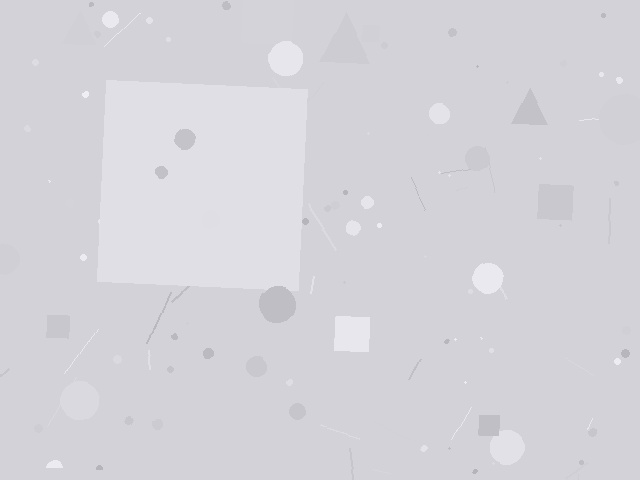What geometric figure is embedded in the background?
A square is embedded in the background.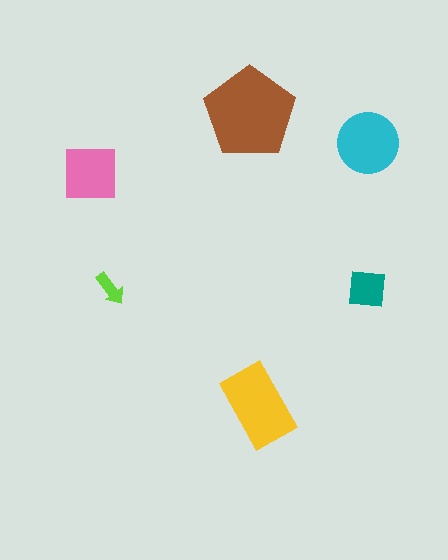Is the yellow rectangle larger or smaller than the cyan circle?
Larger.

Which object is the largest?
The brown pentagon.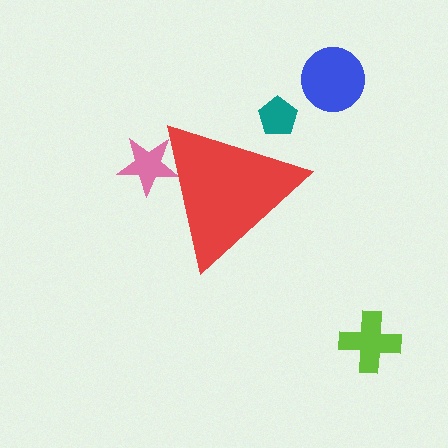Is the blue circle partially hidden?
No, the blue circle is fully visible.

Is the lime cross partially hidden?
No, the lime cross is fully visible.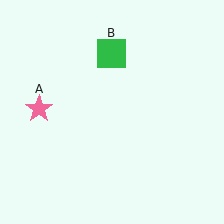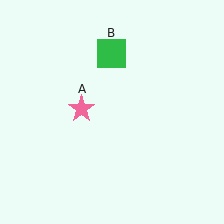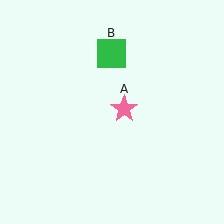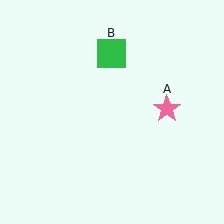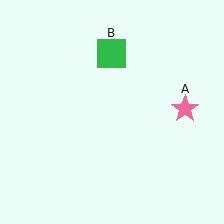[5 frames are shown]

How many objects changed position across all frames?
1 object changed position: pink star (object A).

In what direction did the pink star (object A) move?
The pink star (object A) moved right.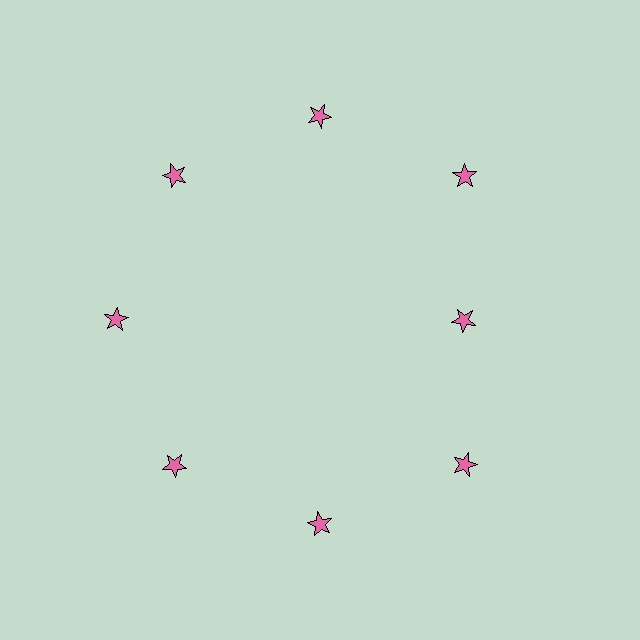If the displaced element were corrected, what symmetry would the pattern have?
It would have 8-fold rotational symmetry — the pattern would map onto itself every 45 degrees.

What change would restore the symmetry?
The symmetry would be restored by moving it outward, back onto the ring so that all 8 stars sit at equal angles and equal distance from the center.